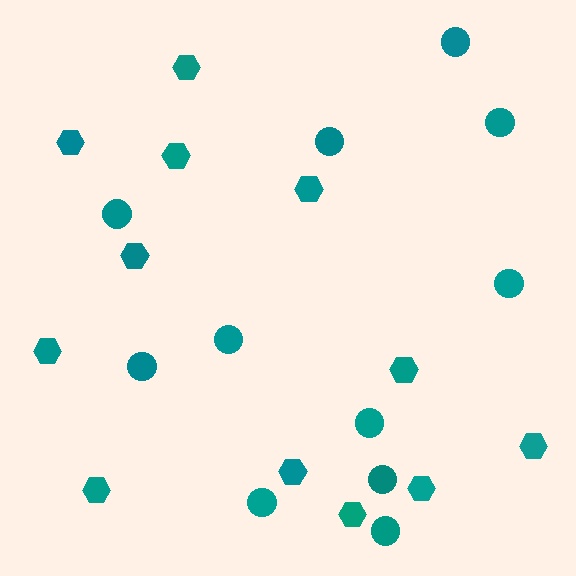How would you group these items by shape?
There are 2 groups: one group of hexagons (12) and one group of circles (11).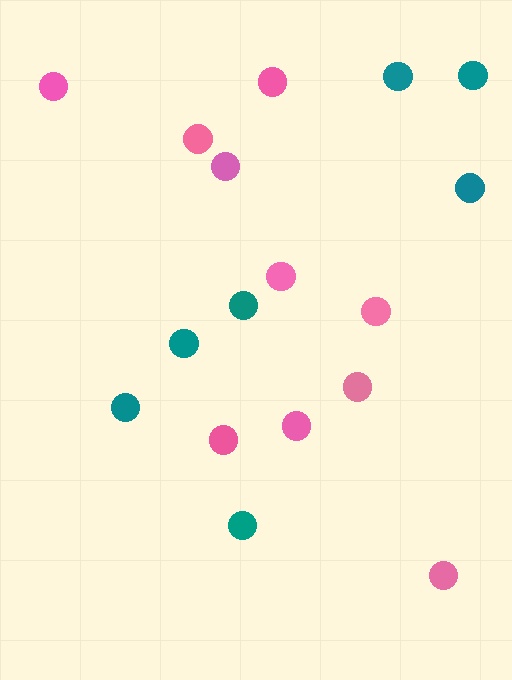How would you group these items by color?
There are 2 groups: one group of teal circles (7) and one group of pink circles (10).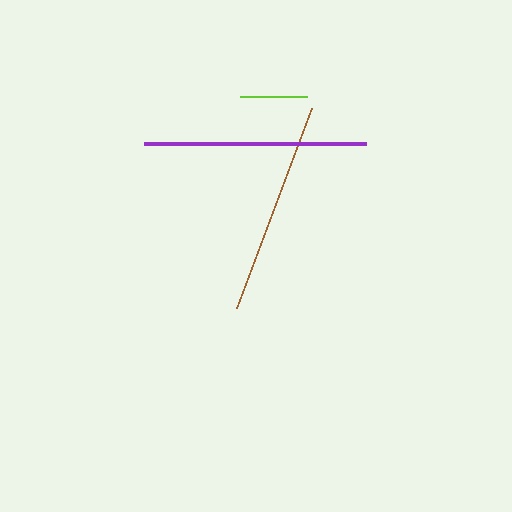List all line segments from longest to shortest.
From longest to shortest: purple, brown, lime.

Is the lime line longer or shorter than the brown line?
The brown line is longer than the lime line.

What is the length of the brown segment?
The brown segment is approximately 214 pixels long.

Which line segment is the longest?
The purple line is the longest at approximately 222 pixels.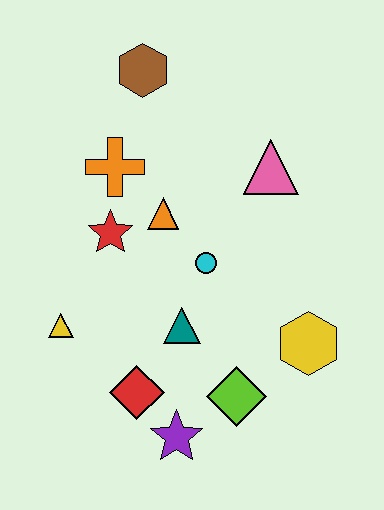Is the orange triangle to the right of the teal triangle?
No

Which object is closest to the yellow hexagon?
The lime diamond is closest to the yellow hexagon.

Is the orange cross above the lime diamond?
Yes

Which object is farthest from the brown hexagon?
The purple star is farthest from the brown hexagon.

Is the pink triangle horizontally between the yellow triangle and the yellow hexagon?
Yes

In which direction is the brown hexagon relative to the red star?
The brown hexagon is above the red star.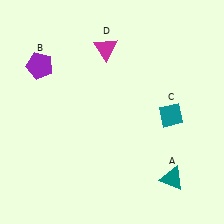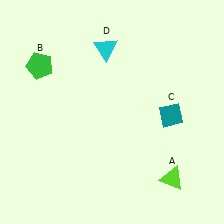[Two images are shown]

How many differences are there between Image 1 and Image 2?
There are 3 differences between the two images.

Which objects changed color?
A changed from teal to lime. B changed from purple to green. D changed from magenta to cyan.